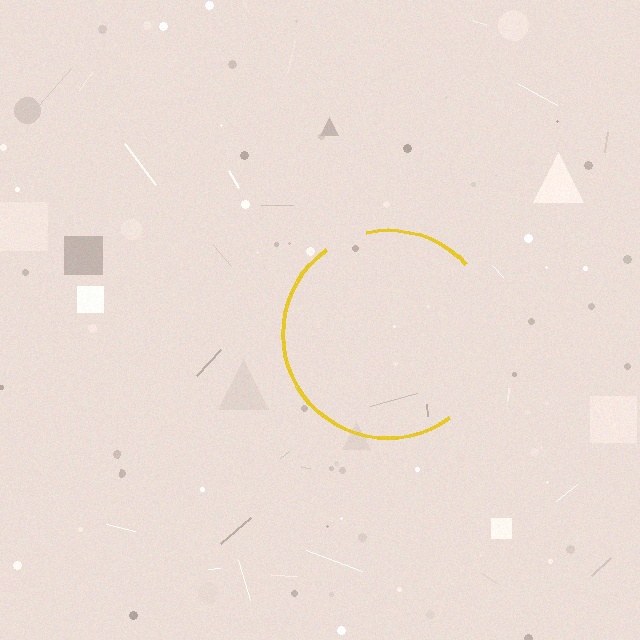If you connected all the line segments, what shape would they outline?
They would outline a circle.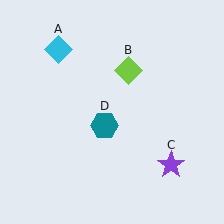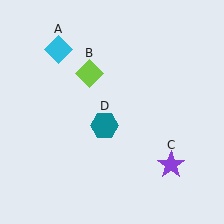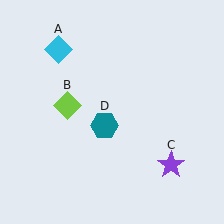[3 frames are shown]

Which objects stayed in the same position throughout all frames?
Cyan diamond (object A) and purple star (object C) and teal hexagon (object D) remained stationary.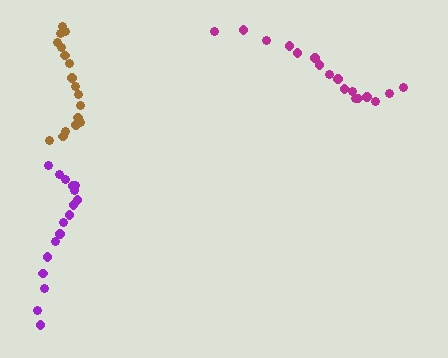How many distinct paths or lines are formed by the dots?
There are 3 distinct paths.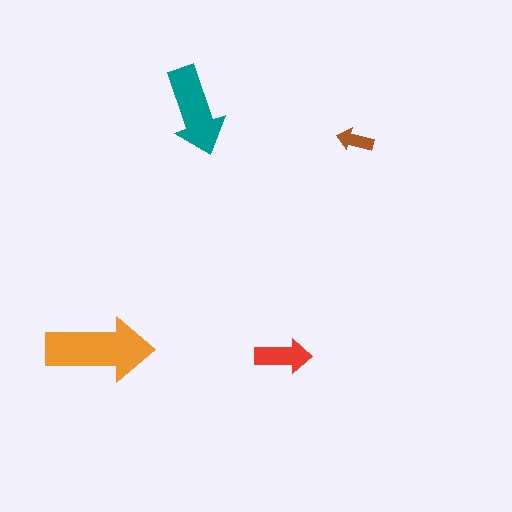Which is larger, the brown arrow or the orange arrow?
The orange one.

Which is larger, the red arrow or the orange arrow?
The orange one.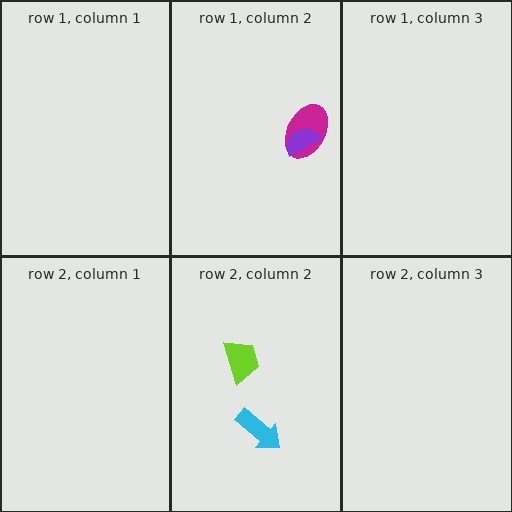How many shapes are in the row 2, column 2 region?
2.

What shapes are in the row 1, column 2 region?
The magenta ellipse, the purple semicircle.